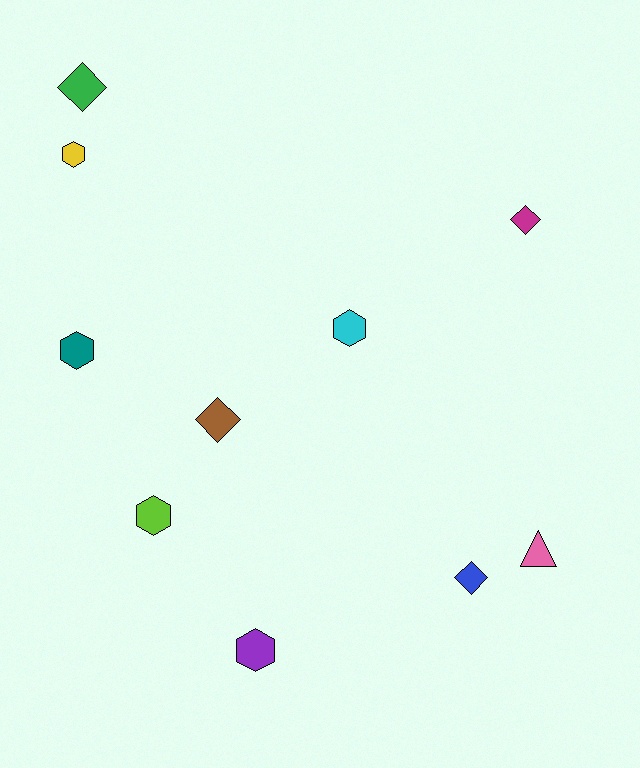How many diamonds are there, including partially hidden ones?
There are 4 diamonds.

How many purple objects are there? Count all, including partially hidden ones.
There is 1 purple object.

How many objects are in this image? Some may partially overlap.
There are 10 objects.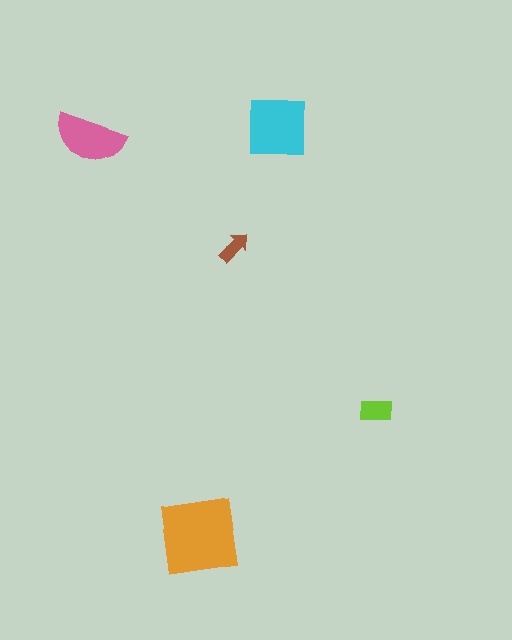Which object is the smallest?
The brown arrow.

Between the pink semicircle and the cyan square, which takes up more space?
The cyan square.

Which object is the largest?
The orange square.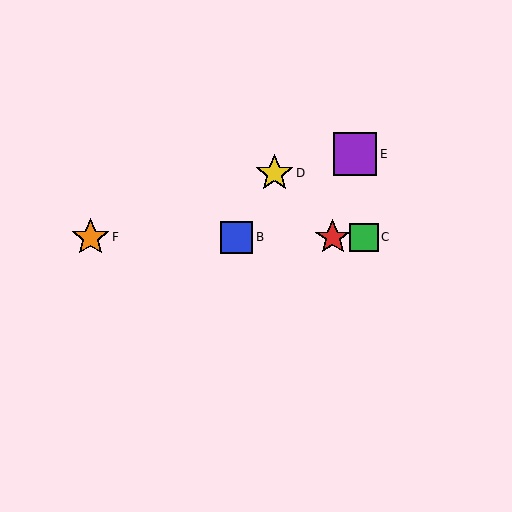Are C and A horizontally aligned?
Yes, both are at y≈237.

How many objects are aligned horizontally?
4 objects (A, B, C, F) are aligned horizontally.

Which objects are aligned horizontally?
Objects A, B, C, F are aligned horizontally.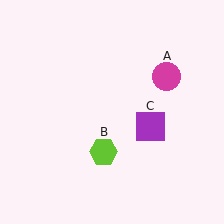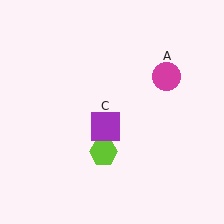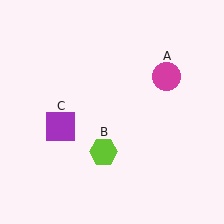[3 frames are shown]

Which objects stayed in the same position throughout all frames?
Magenta circle (object A) and lime hexagon (object B) remained stationary.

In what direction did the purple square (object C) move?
The purple square (object C) moved left.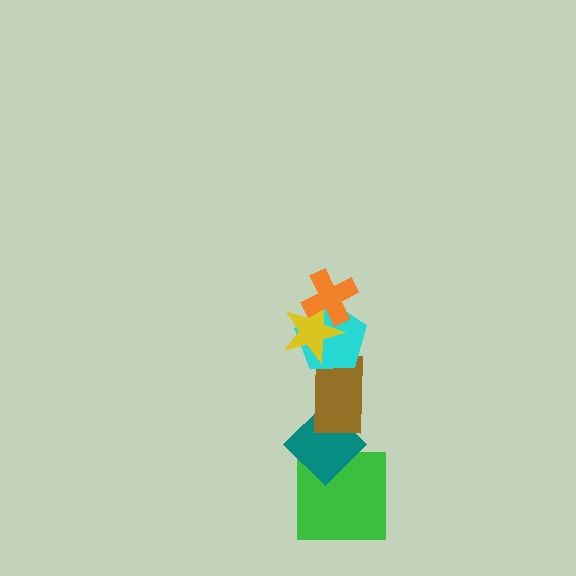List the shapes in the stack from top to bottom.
From top to bottom: the orange cross, the yellow star, the cyan pentagon, the brown rectangle, the teal diamond, the green square.